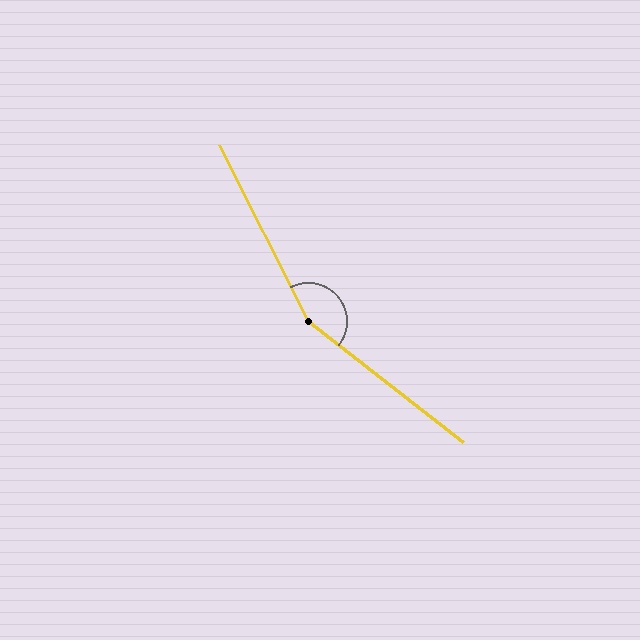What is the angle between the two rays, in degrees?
Approximately 155 degrees.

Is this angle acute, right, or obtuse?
It is obtuse.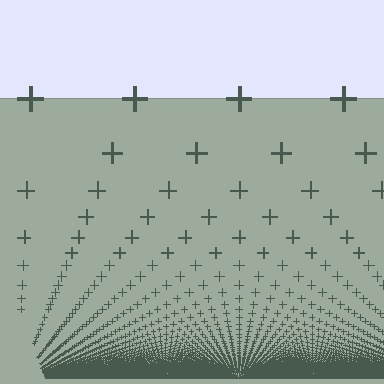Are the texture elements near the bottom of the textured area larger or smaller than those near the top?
Smaller. The gradient is inverted — elements near the bottom are smaller and denser.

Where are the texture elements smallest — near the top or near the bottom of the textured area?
Near the bottom.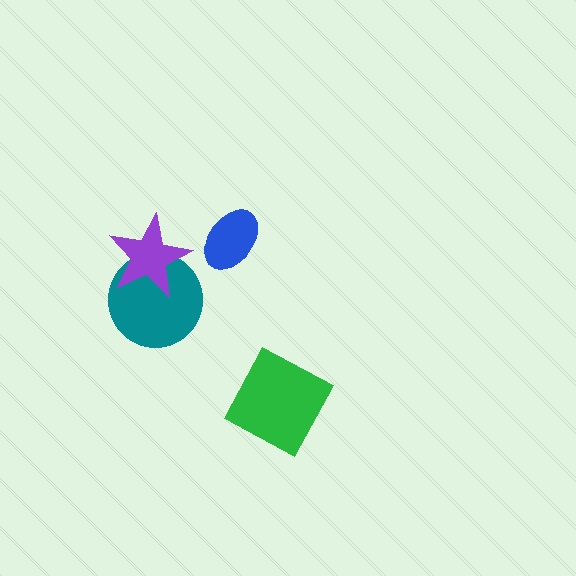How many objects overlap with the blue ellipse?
0 objects overlap with the blue ellipse.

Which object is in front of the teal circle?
The purple star is in front of the teal circle.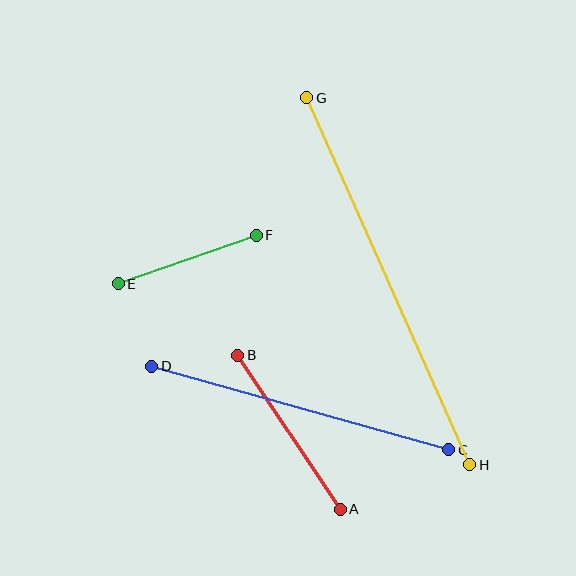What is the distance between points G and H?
The distance is approximately 401 pixels.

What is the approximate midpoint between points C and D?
The midpoint is at approximately (300, 408) pixels.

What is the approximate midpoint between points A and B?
The midpoint is at approximately (289, 432) pixels.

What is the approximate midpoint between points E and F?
The midpoint is at approximately (187, 260) pixels.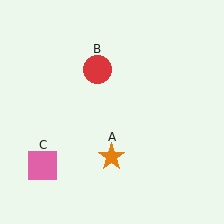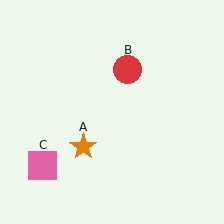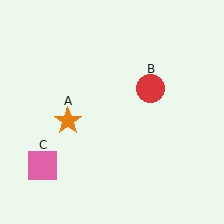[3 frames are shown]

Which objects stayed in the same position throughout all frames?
Pink square (object C) remained stationary.